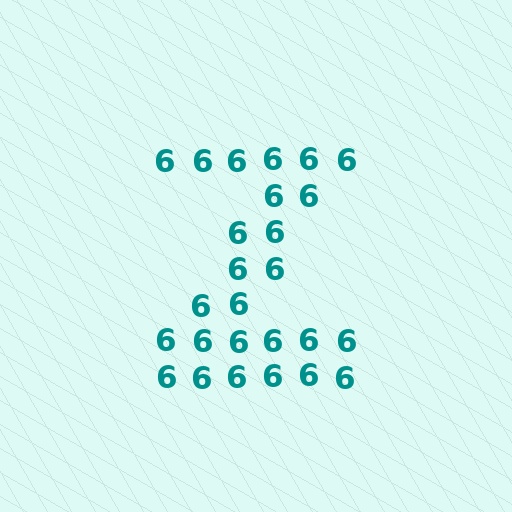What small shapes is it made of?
It is made of small digit 6's.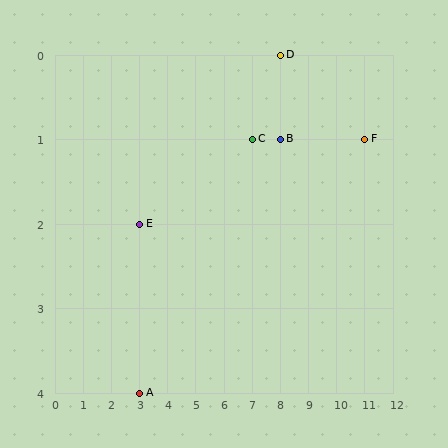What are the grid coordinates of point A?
Point A is at grid coordinates (3, 4).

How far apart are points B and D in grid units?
Points B and D are 1 row apart.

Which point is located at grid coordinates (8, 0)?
Point D is at (8, 0).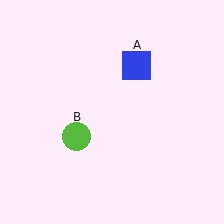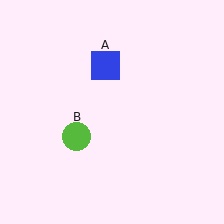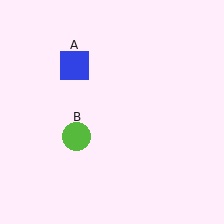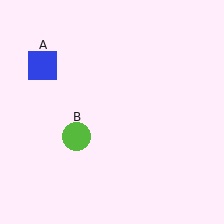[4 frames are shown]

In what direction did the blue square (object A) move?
The blue square (object A) moved left.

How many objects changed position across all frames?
1 object changed position: blue square (object A).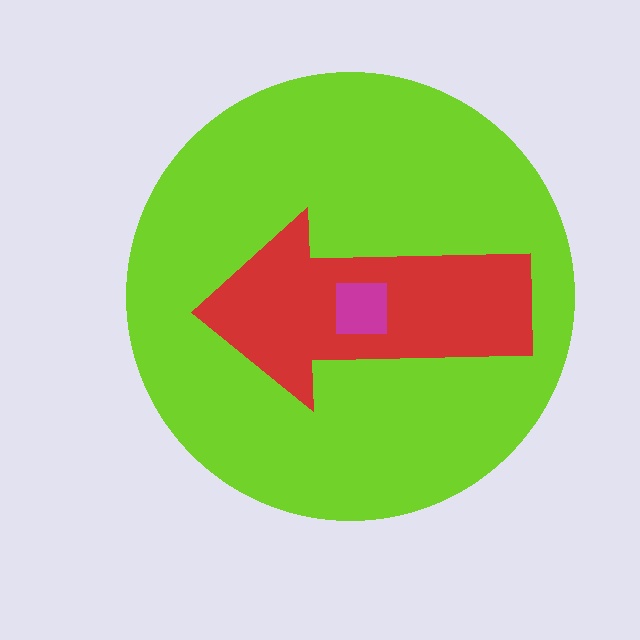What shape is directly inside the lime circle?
The red arrow.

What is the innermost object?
The magenta square.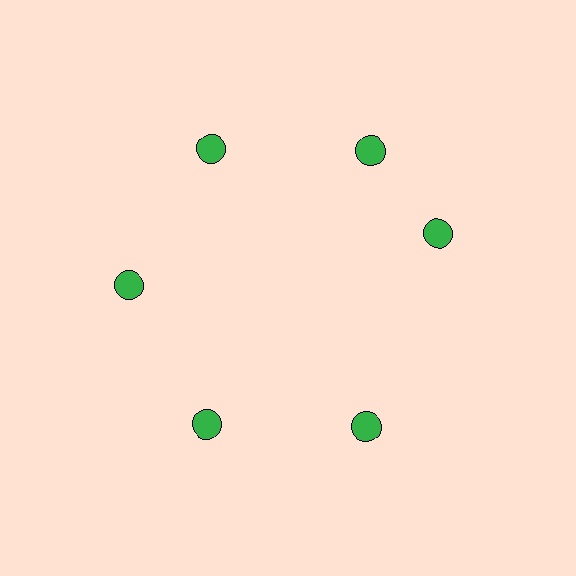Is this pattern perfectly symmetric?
No. The 6 green circles are arranged in a ring, but one element near the 3 o'clock position is rotated out of alignment along the ring, breaking the 6-fold rotational symmetry.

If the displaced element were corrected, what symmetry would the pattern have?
It would have 6-fold rotational symmetry — the pattern would map onto itself every 60 degrees.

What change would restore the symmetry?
The symmetry would be restored by rotating it back into even spacing with its neighbors so that all 6 circles sit at equal angles and equal distance from the center.